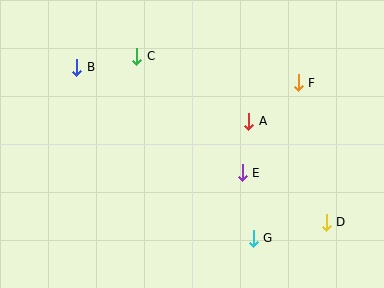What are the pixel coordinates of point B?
Point B is at (77, 67).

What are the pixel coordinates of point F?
Point F is at (298, 83).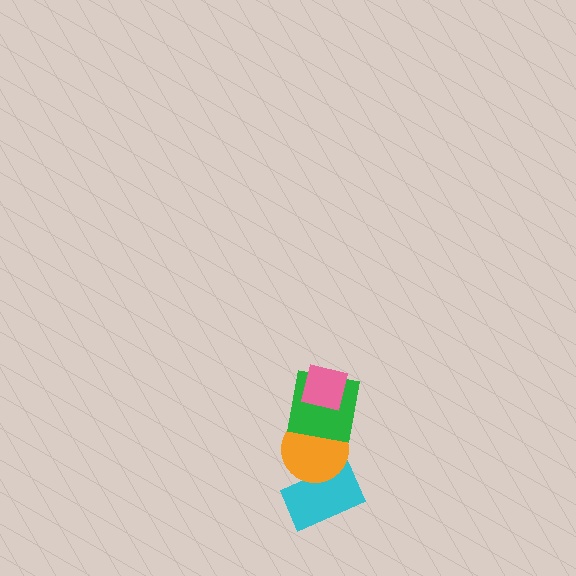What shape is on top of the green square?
The pink square is on top of the green square.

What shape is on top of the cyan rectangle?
The orange circle is on top of the cyan rectangle.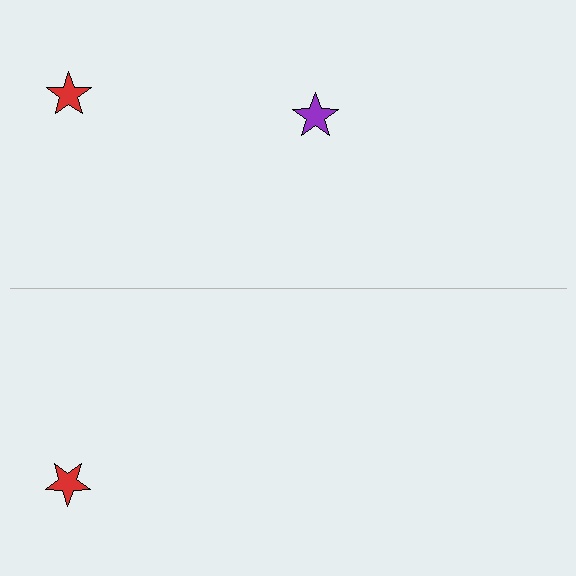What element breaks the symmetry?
A purple star is missing from the bottom side.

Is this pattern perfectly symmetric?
No, the pattern is not perfectly symmetric. A purple star is missing from the bottom side.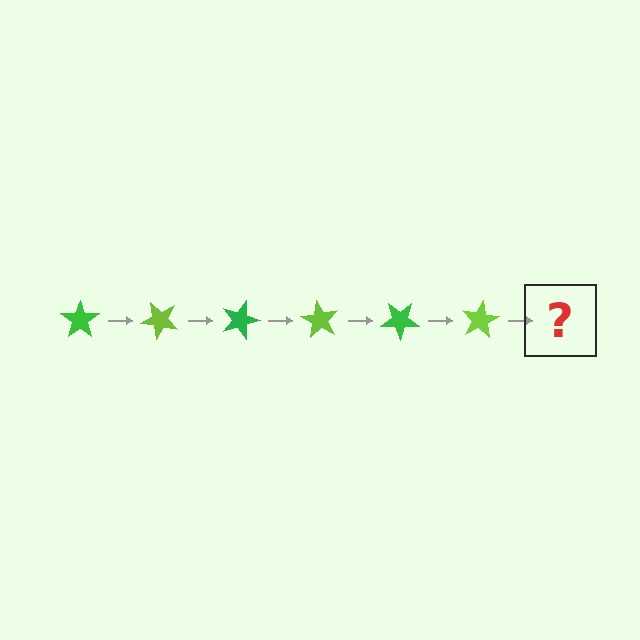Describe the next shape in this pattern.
It should be a green star, rotated 270 degrees from the start.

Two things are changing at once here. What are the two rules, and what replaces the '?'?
The two rules are that it rotates 45 degrees each step and the color cycles through green and lime. The '?' should be a green star, rotated 270 degrees from the start.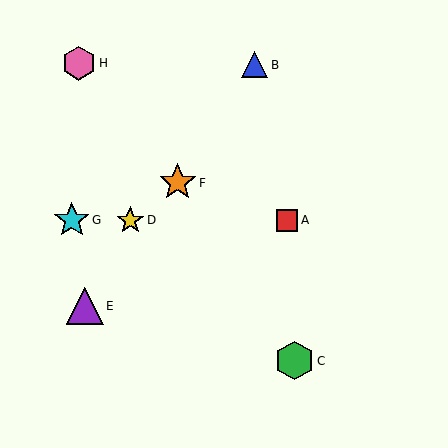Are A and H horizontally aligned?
No, A is at y≈220 and H is at y≈63.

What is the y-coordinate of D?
Object D is at y≈220.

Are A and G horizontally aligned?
Yes, both are at y≈220.